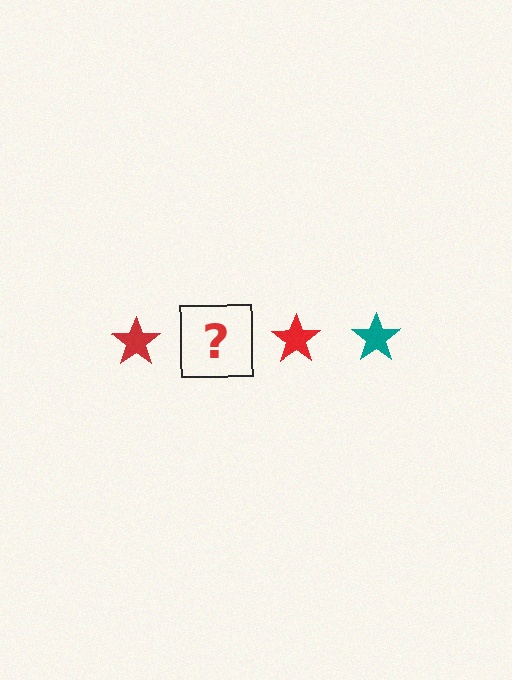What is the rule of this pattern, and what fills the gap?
The rule is that the pattern cycles through red, teal stars. The gap should be filled with a teal star.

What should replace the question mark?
The question mark should be replaced with a teal star.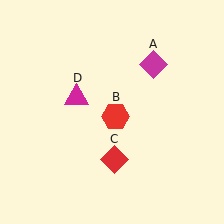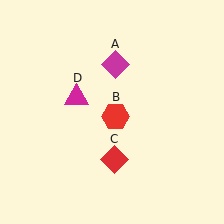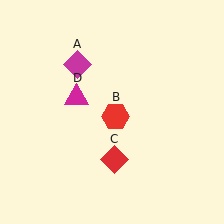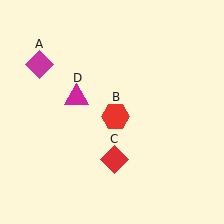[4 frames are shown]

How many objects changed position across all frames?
1 object changed position: magenta diamond (object A).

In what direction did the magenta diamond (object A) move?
The magenta diamond (object A) moved left.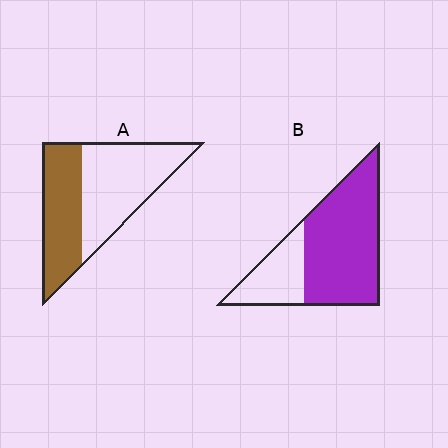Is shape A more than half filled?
No.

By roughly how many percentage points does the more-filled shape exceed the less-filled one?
By roughly 30 percentage points (B over A).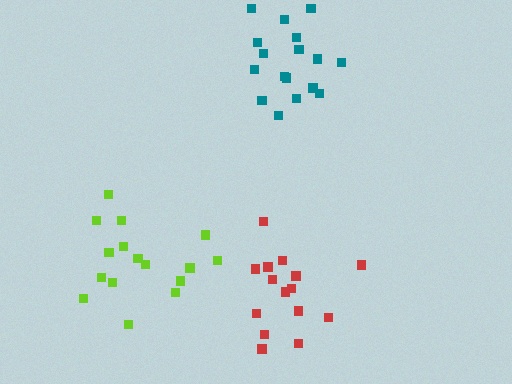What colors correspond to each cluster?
The clusters are colored: teal, lime, red.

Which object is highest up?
The teal cluster is topmost.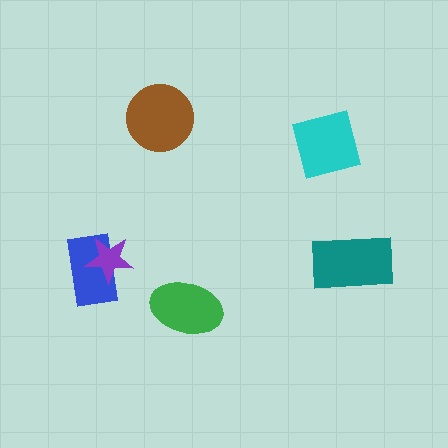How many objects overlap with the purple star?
1 object overlaps with the purple star.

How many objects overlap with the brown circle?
0 objects overlap with the brown circle.